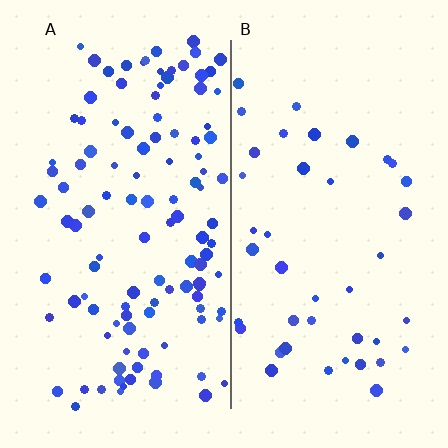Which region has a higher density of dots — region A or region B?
A (the left).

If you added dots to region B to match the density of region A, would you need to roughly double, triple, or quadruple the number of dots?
Approximately triple.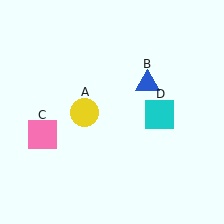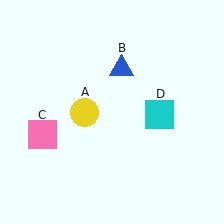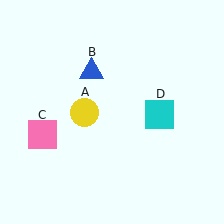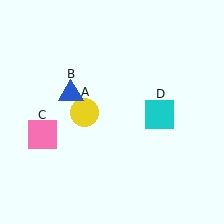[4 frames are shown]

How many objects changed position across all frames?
1 object changed position: blue triangle (object B).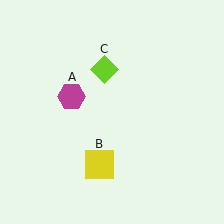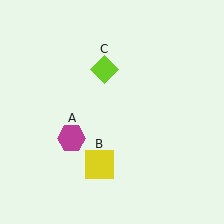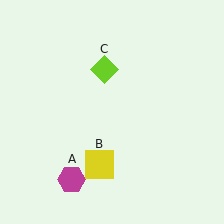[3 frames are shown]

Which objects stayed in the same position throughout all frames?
Yellow square (object B) and lime diamond (object C) remained stationary.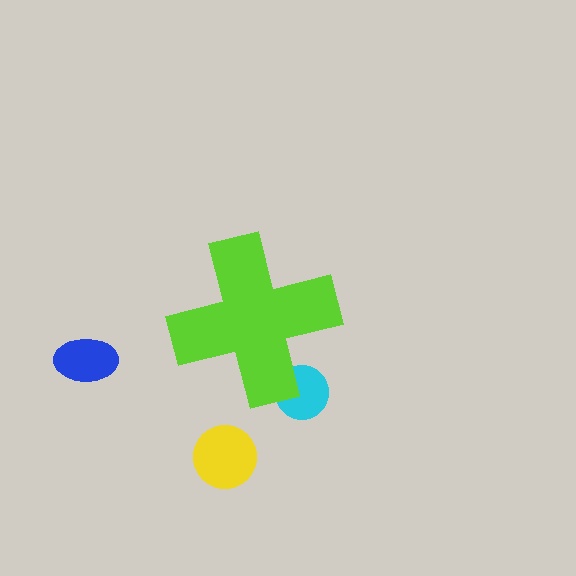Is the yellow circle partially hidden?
No, the yellow circle is fully visible.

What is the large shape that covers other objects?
A lime cross.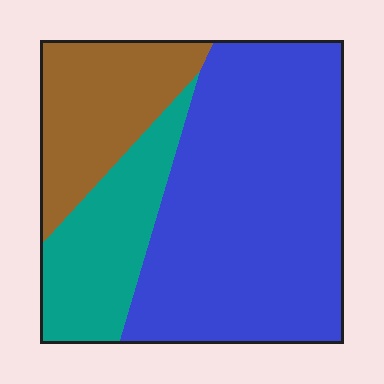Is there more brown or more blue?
Blue.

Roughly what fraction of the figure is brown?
Brown covers 21% of the figure.